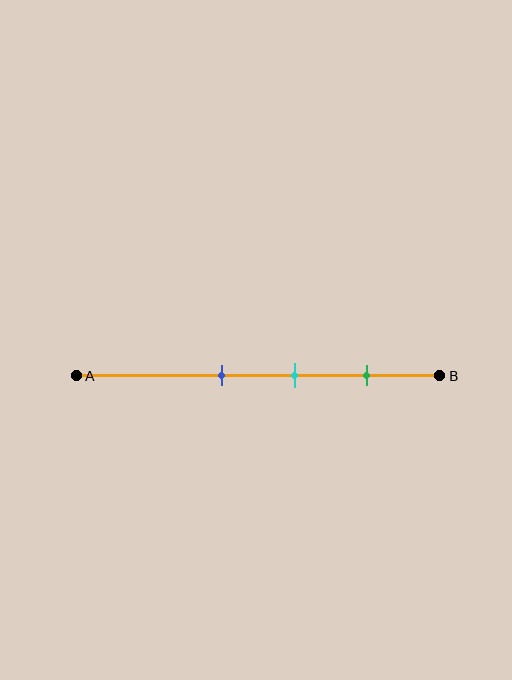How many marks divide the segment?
There are 3 marks dividing the segment.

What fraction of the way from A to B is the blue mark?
The blue mark is approximately 40% (0.4) of the way from A to B.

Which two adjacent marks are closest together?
The blue and cyan marks are the closest adjacent pair.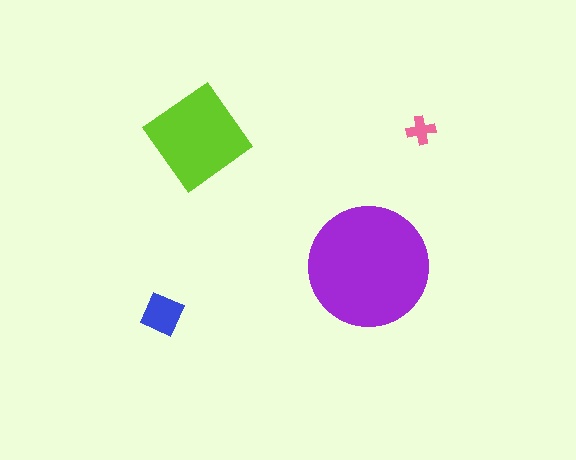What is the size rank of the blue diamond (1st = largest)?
3rd.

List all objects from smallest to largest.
The pink cross, the blue diamond, the lime diamond, the purple circle.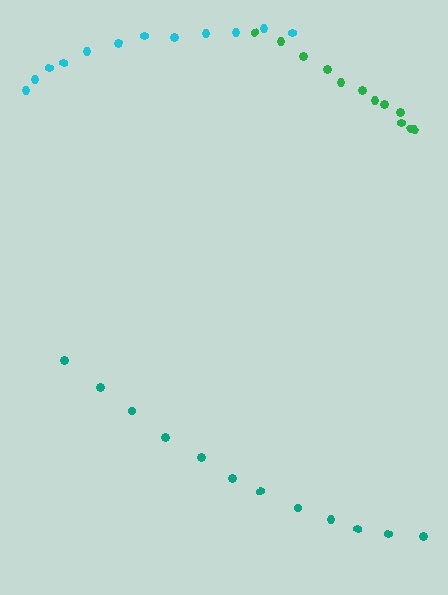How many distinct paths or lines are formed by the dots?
There are 3 distinct paths.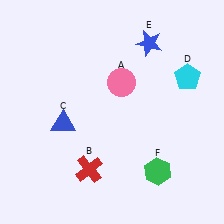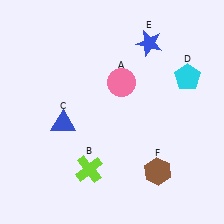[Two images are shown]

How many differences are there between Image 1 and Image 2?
There are 2 differences between the two images.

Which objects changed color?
B changed from red to lime. F changed from green to brown.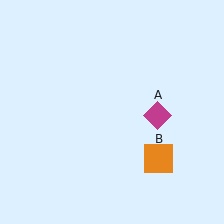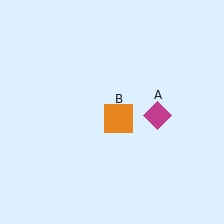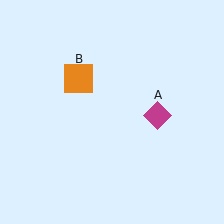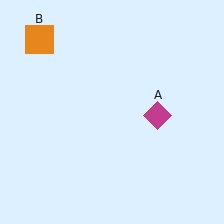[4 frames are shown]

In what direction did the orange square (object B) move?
The orange square (object B) moved up and to the left.